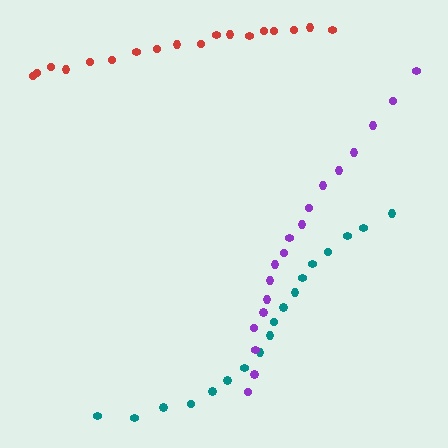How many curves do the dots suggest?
There are 3 distinct paths.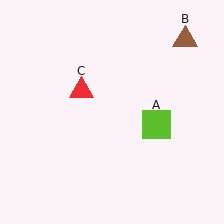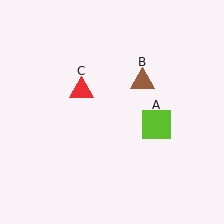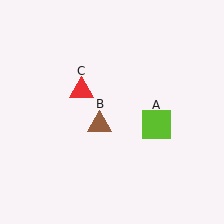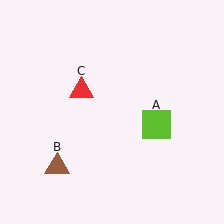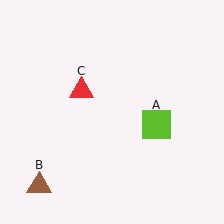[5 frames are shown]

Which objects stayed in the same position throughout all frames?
Lime square (object A) and red triangle (object C) remained stationary.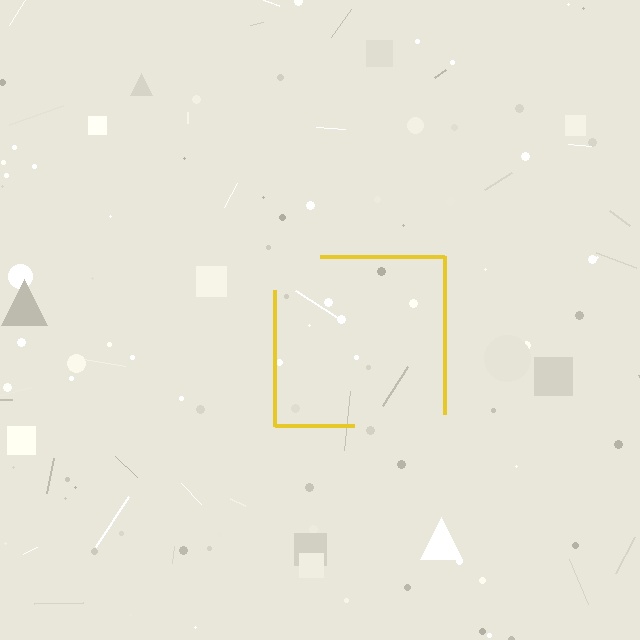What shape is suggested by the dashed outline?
The dashed outline suggests a square.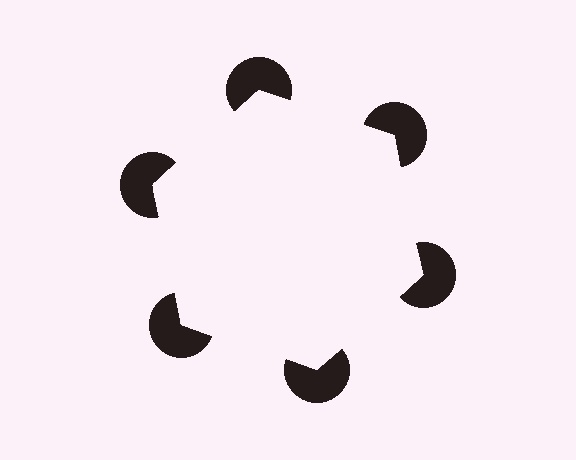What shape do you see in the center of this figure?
An illusory hexagon — its edges are inferred from the aligned wedge cuts in the pac-man discs, not physically drawn.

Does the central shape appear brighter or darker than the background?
It typically appears slightly brighter than the background, even though no actual brightness change is drawn.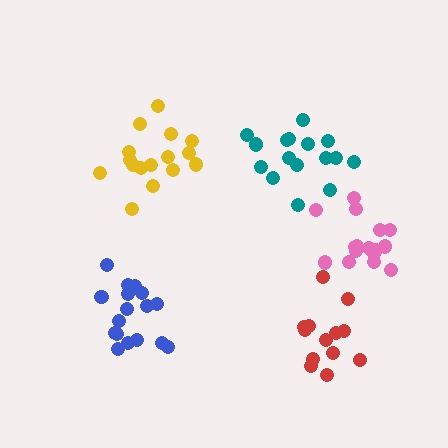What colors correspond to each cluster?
The clusters are colored: teal, yellow, pink, red, blue.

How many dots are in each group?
Group 1: 16 dots, Group 2: 16 dots, Group 3: 18 dots, Group 4: 13 dots, Group 5: 18 dots (81 total).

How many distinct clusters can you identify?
There are 5 distinct clusters.